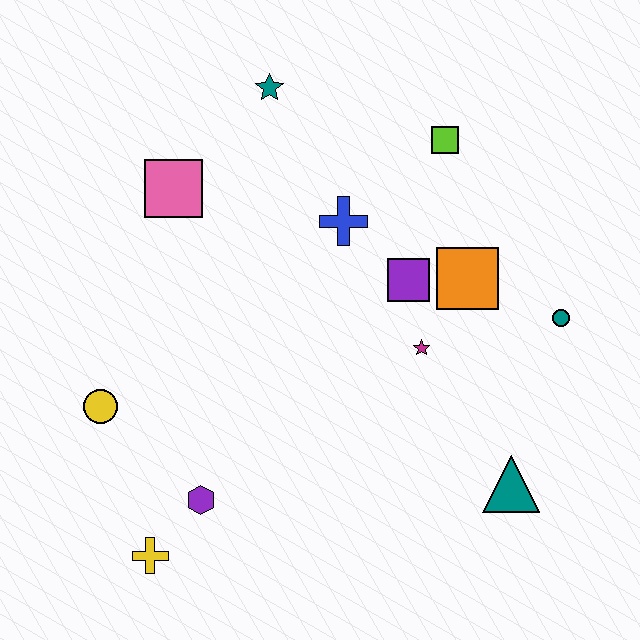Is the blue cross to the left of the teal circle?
Yes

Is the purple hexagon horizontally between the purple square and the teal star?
No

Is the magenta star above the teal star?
No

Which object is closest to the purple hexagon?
The yellow cross is closest to the purple hexagon.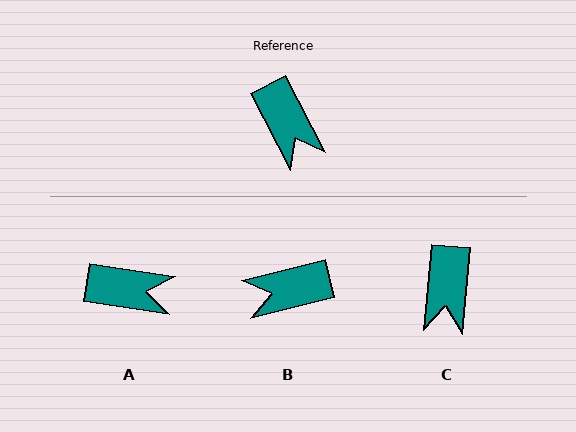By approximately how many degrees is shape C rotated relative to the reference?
Approximately 32 degrees clockwise.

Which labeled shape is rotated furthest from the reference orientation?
B, about 103 degrees away.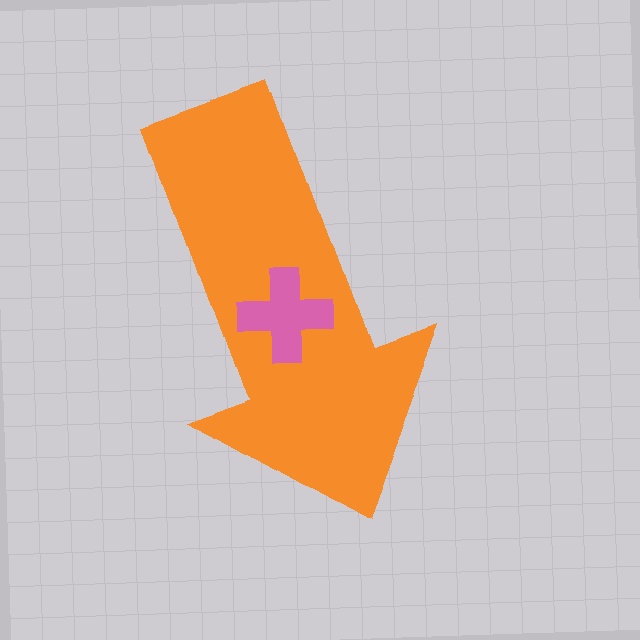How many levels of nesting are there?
2.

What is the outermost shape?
The orange arrow.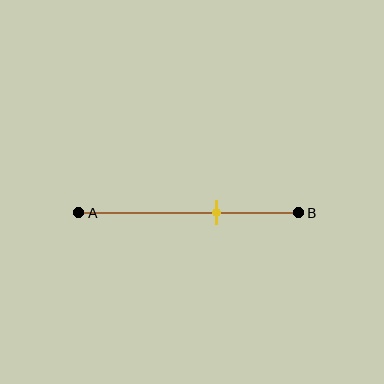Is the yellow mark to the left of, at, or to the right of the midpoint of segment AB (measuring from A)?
The yellow mark is to the right of the midpoint of segment AB.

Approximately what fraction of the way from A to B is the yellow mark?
The yellow mark is approximately 65% of the way from A to B.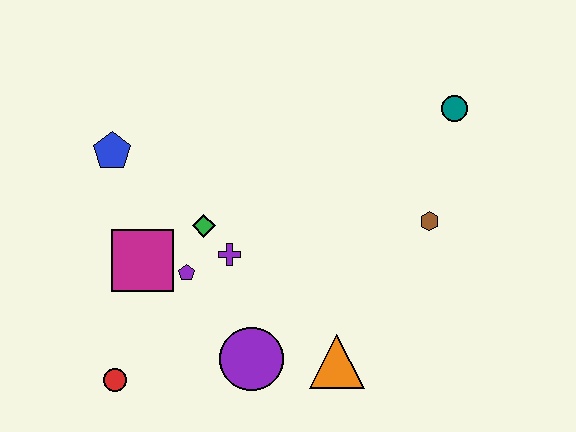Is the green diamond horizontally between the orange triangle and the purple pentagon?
Yes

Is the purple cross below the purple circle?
No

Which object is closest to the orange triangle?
The purple circle is closest to the orange triangle.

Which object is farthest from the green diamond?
The teal circle is farthest from the green diamond.